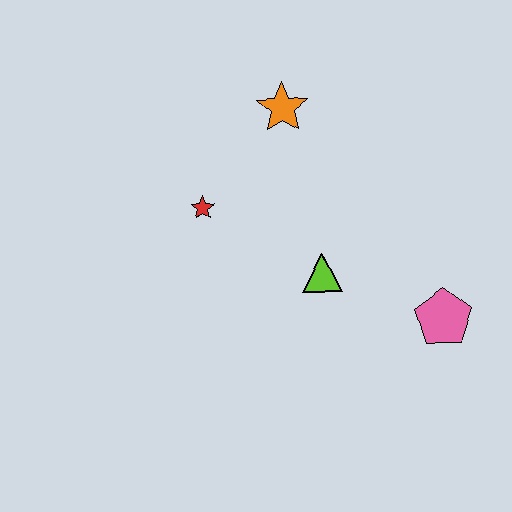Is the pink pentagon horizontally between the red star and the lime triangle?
No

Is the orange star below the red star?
No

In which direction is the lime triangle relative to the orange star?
The lime triangle is below the orange star.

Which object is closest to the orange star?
The red star is closest to the orange star.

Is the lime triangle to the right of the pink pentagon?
No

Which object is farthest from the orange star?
The pink pentagon is farthest from the orange star.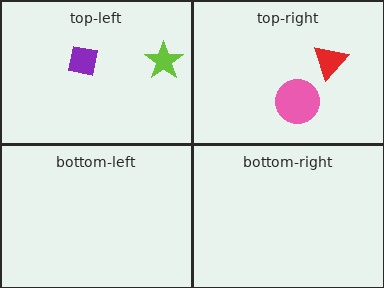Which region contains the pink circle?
The top-right region.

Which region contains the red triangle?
The top-right region.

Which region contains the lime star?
The top-left region.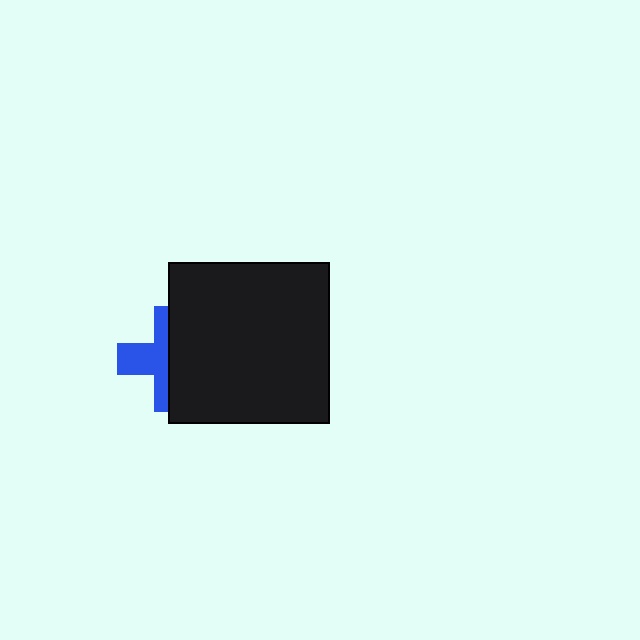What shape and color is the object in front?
The object in front is a black square.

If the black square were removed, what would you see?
You would see the complete blue cross.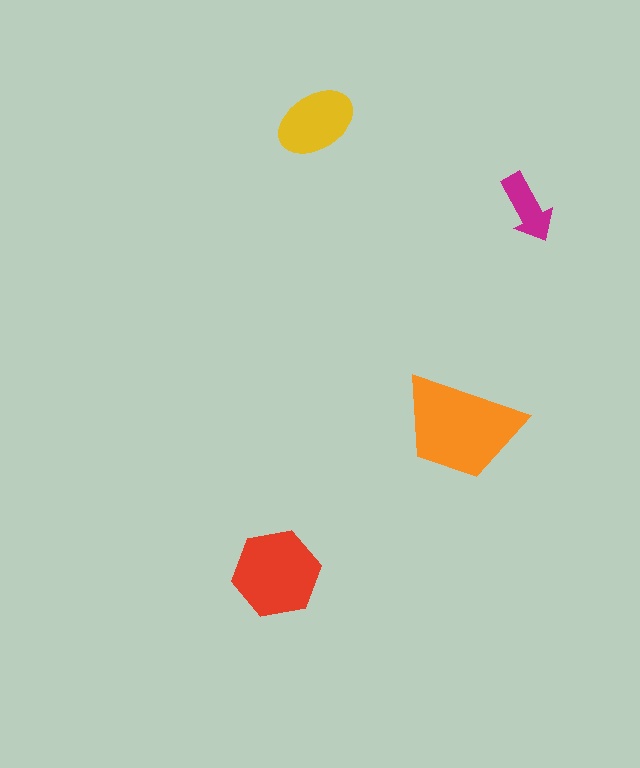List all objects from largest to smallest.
The orange trapezoid, the red hexagon, the yellow ellipse, the magenta arrow.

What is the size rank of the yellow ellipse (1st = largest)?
3rd.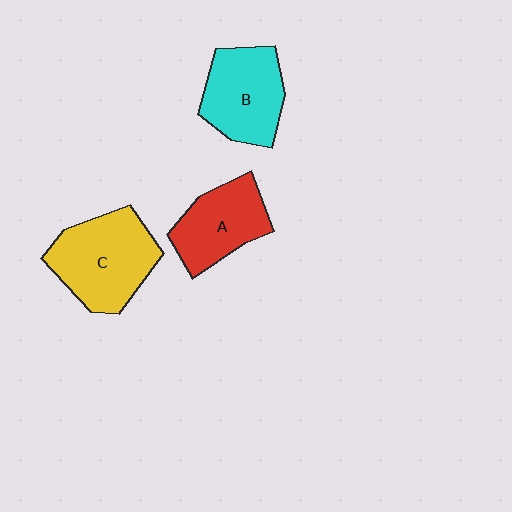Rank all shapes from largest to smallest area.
From largest to smallest: C (yellow), B (cyan), A (red).